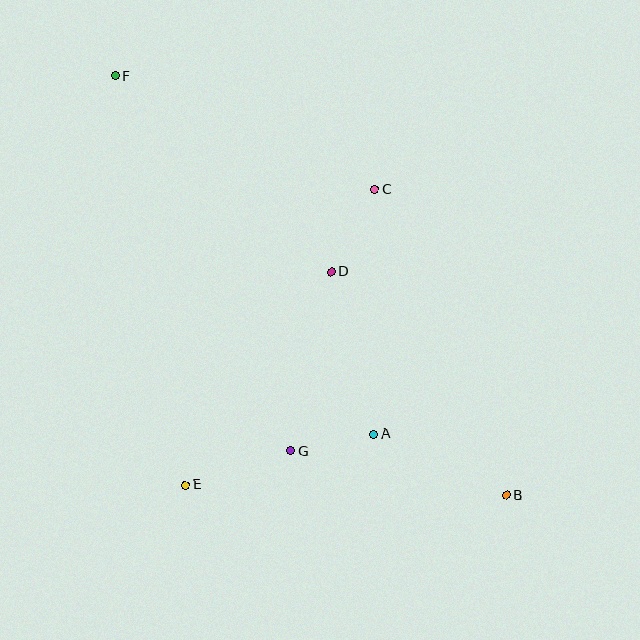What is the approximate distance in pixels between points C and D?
The distance between C and D is approximately 93 pixels.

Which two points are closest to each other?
Points A and G are closest to each other.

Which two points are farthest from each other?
Points B and F are farthest from each other.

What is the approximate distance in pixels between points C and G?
The distance between C and G is approximately 275 pixels.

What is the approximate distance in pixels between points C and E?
The distance between C and E is approximately 351 pixels.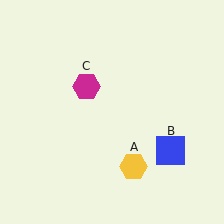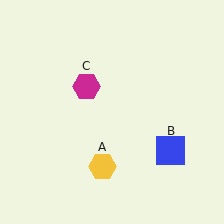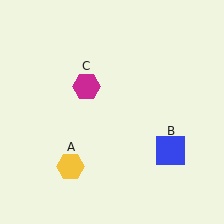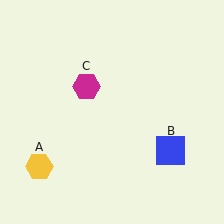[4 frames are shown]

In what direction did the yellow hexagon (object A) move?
The yellow hexagon (object A) moved left.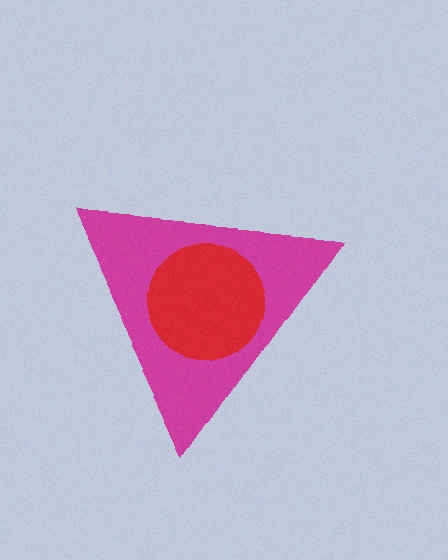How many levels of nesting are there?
2.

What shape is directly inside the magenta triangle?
The red circle.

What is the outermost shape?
The magenta triangle.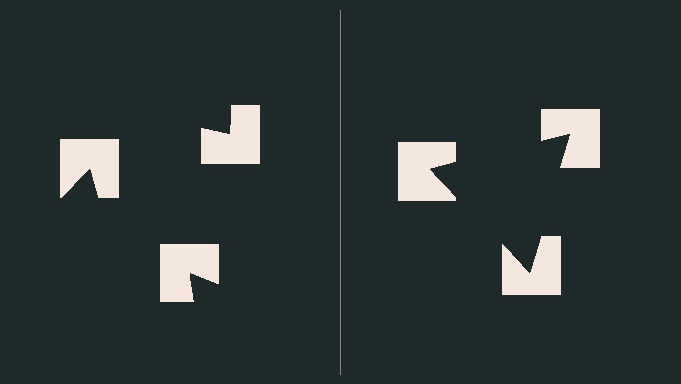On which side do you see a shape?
An illusory triangle appears on the right side. On the left side the wedge cuts are rotated, so no coherent shape forms.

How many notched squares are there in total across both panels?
6 — 3 on each side.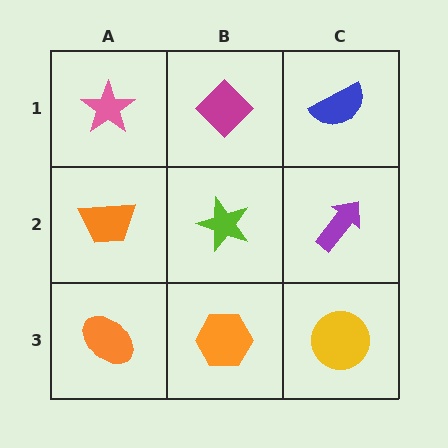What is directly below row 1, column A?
An orange trapezoid.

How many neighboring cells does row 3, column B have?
3.